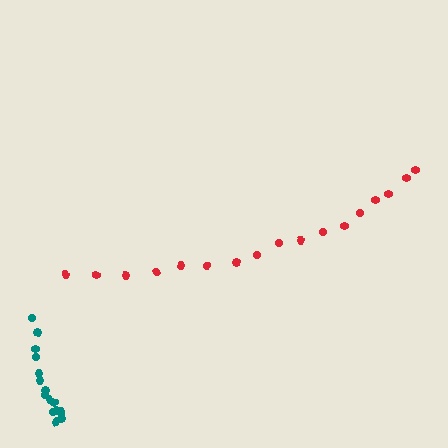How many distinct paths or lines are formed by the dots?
There are 2 distinct paths.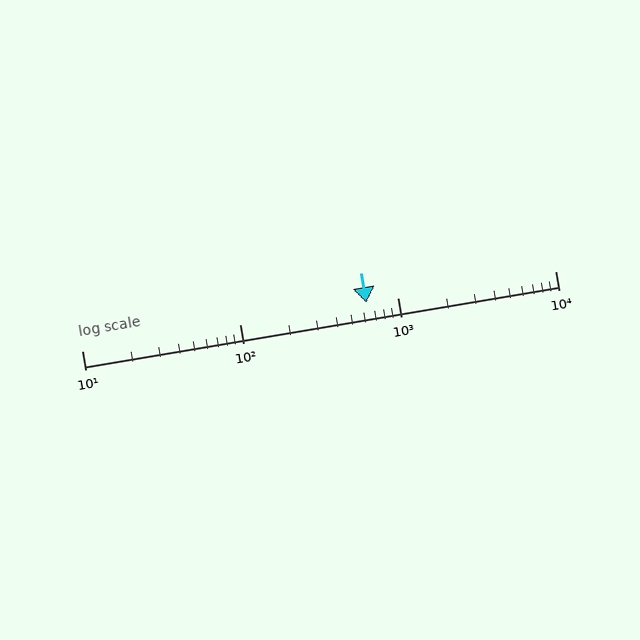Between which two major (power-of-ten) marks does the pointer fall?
The pointer is between 100 and 1000.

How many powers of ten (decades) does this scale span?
The scale spans 3 decades, from 10 to 10000.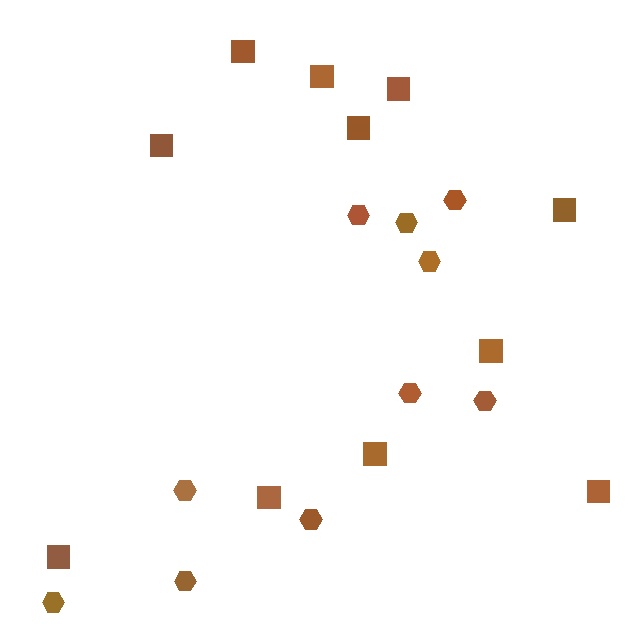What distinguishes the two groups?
There are 2 groups: one group of hexagons (10) and one group of squares (11).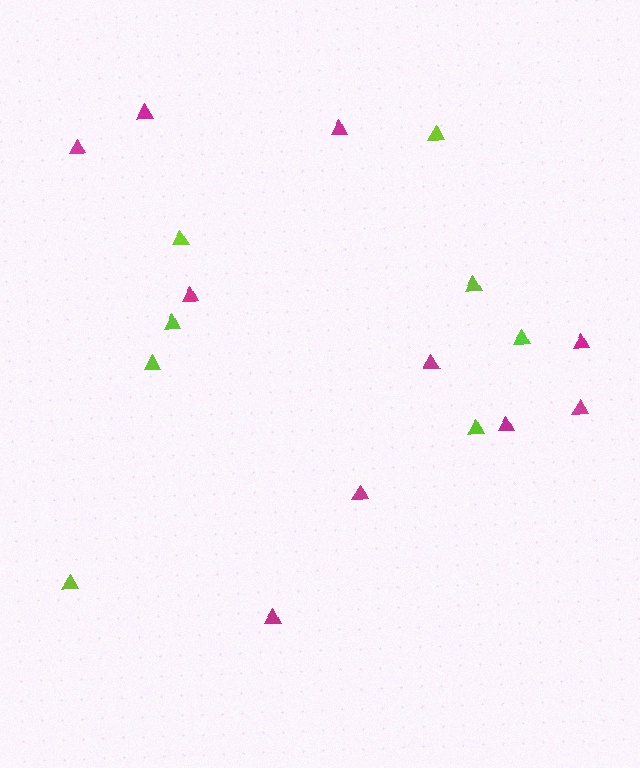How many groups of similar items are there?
There are 2 groups: one group of magenta triangles (10) and one group of lime triangles (8).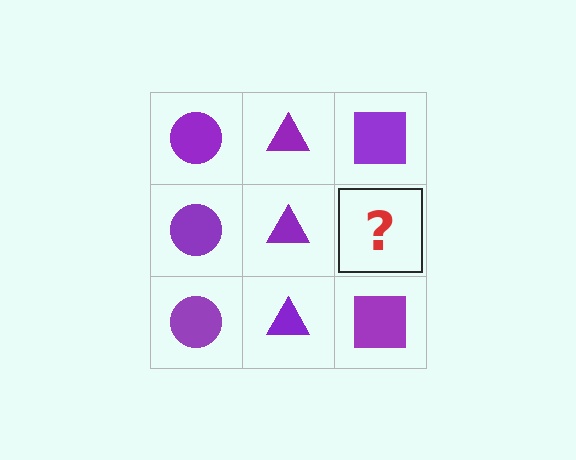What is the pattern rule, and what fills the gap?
The rule is that each column has a consistent shape. The gap should be filled with a purple square.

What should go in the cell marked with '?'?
The missing cell should contain a purple square.